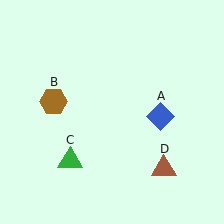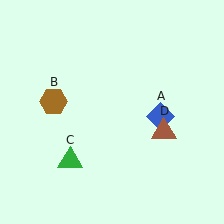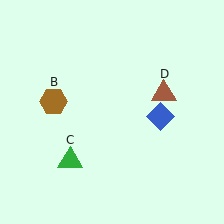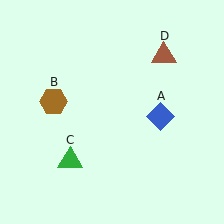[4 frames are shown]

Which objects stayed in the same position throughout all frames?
Blue diamond (object A) and brown hexagon (object B) and green triangle (object C) remained stationary.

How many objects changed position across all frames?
1 object changed position: brown triangle (object D).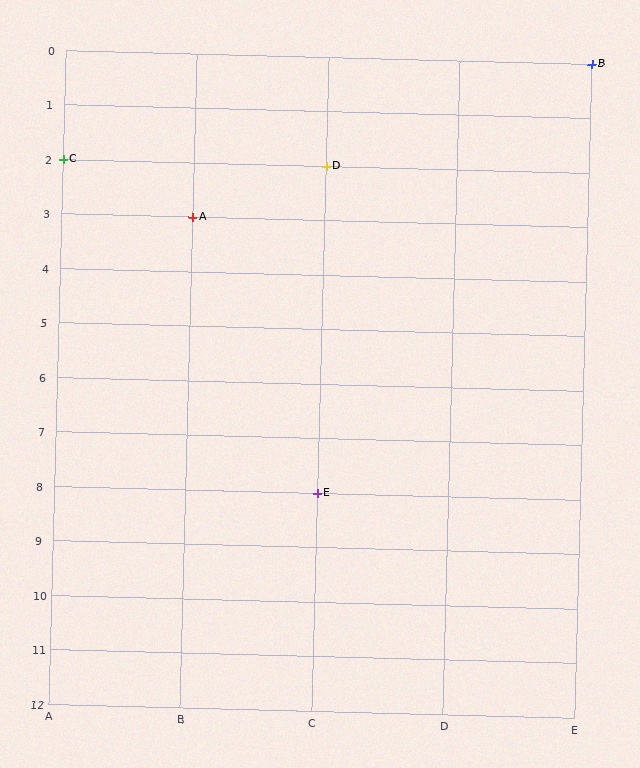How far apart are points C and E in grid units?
Points C and E are 2 columns and 6 rows apart (about 6.3 grid units diagonally).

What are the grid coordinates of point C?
Point C is at grid coordinates (A, 2).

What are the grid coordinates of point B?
Point B is at grid coordinates (E, 0).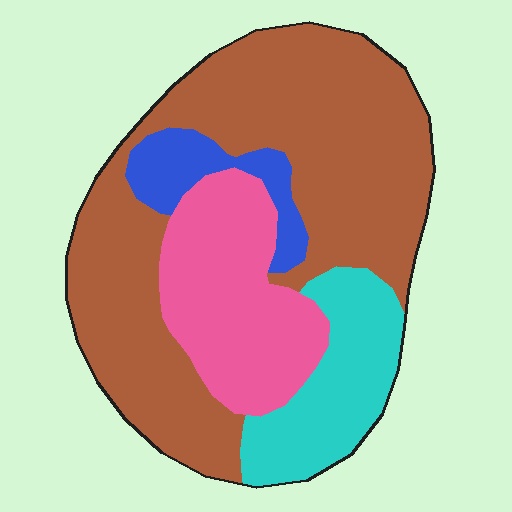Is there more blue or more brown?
Brown.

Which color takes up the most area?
Brown, at roughly 55%.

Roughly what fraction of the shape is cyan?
Cyan takes up about one sixth (1/6) of the shape.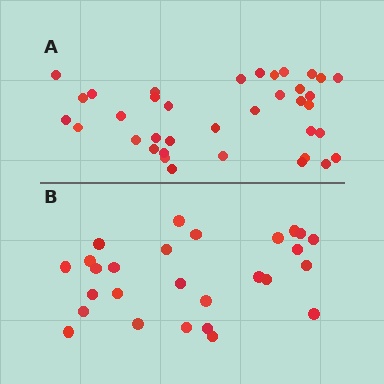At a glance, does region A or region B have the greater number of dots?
Region A (the top region) has more dots.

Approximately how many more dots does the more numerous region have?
Region A has roughly 10 or so more dots than region B.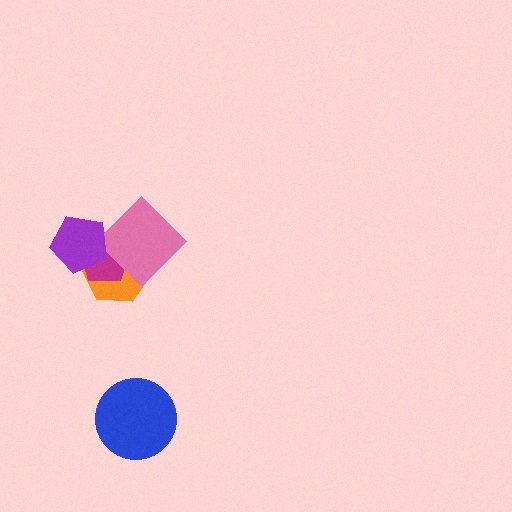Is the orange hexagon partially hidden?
Yes, it is partially covered by another shape.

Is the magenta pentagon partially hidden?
Yes, it is partially covered by another shape.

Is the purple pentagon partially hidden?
No, no other shape covers it.